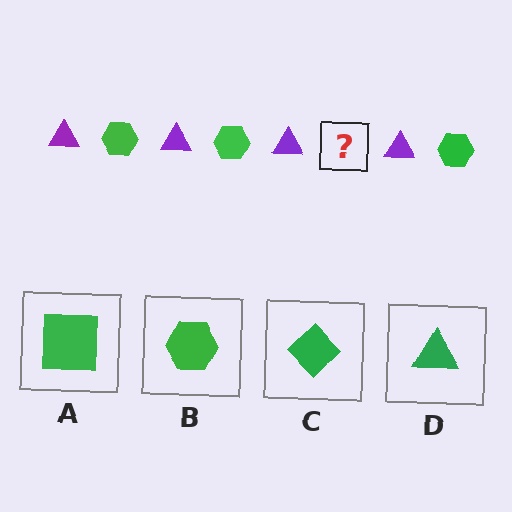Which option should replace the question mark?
Option B.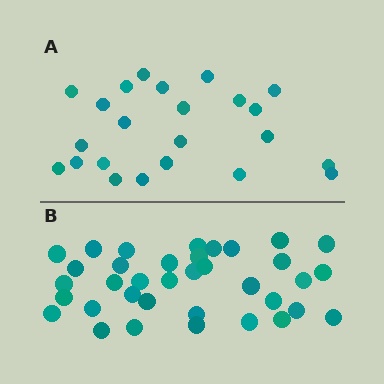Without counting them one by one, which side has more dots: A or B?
Region B (the bottom region) has more dots.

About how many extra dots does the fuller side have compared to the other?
Region B has approximately 15 more dots than region A.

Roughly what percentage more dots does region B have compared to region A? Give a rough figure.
About 55% more.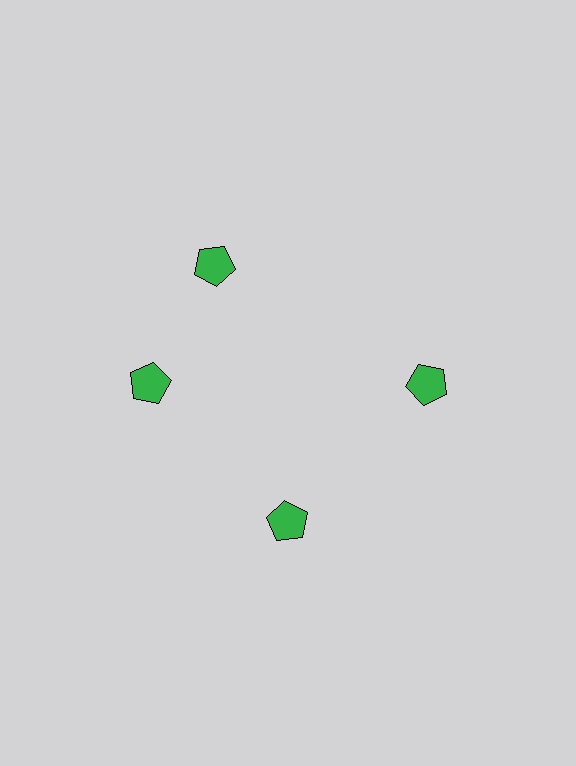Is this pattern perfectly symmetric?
No. The 4 green pentagons are arranged in a ring, but one element near the 12 o'clock position is rotated out of alignment along the ring, breaking the 4-fold rotational symmetry.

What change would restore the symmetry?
The symmetry would be restored by rotating it back into even spacing with its neighbors so that all 4 pentagons sit at equal angles and equal distance from the center.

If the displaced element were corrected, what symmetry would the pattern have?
It would have 4-fold rotational symmetry — the pattern would map onto itself every 90 degrees.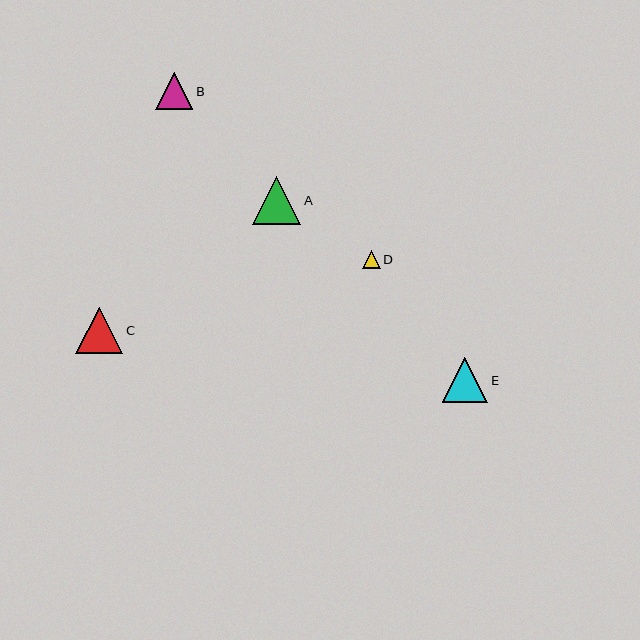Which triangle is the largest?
Triangle A is the largest with a size of approximately 49 pixels.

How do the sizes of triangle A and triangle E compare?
Triangle A and triangle E are approximately the same size.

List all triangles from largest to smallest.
From largest to smallest: A, C, E, B, D.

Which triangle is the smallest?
Triangle D is the smallest with a size of approximately 18 pixels.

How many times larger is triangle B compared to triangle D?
Triangle B is approximately 2.1 times the size of triangle D.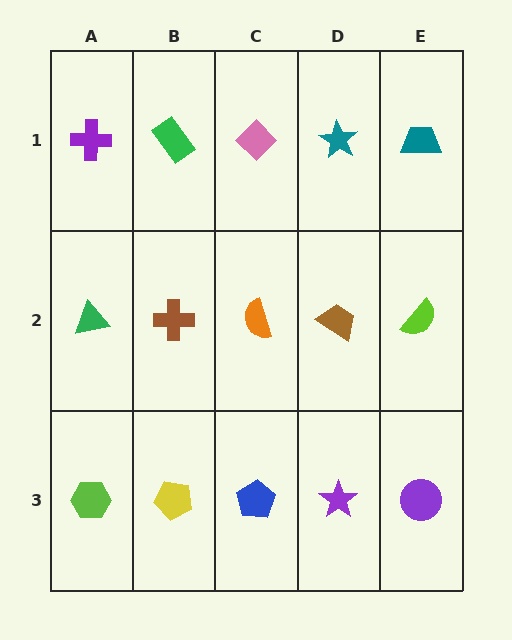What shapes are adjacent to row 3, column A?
A green triangle (row 2, column A), a yellow pentagon (row 3, column B).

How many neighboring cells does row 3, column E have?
2.